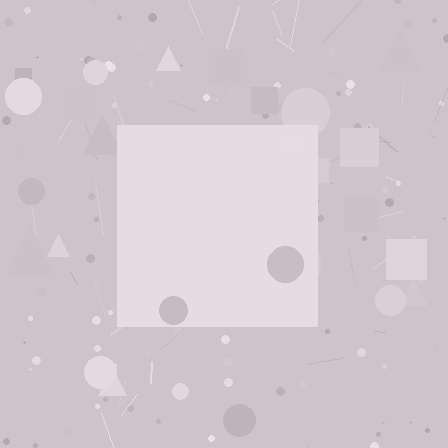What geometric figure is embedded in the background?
A square is embedded in the background.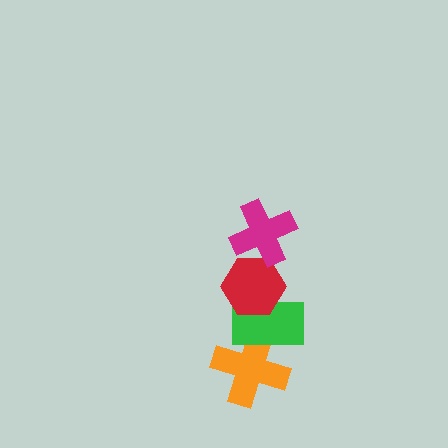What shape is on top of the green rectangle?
The red hexagon is on top of the green rectangle.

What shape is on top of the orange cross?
The green rectangle is on top of the orange cross.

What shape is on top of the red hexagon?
The magenta cross is on top of the red hexagon.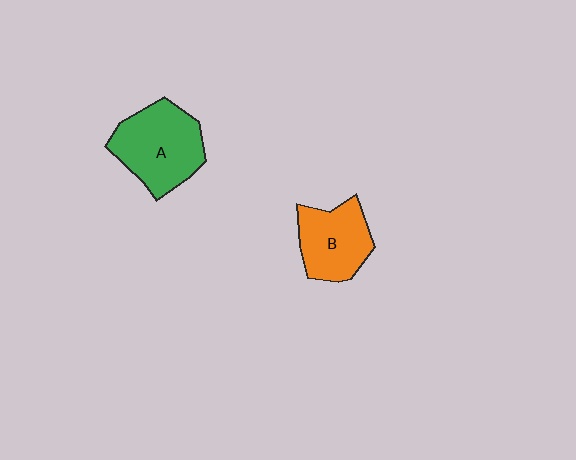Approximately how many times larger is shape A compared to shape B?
Approximately 1.3 times.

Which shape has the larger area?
Shape A (green).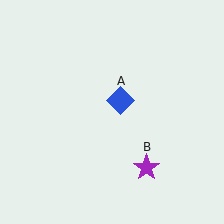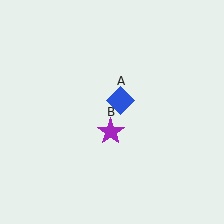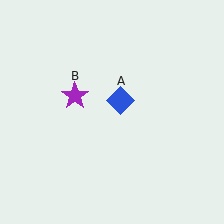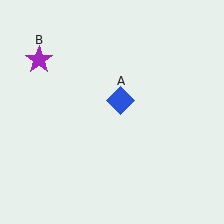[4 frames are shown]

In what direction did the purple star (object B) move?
The purple star (object B) moved up and to the left.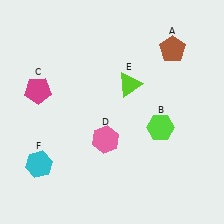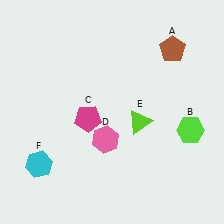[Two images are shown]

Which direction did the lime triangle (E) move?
The lime triangle (E) moved down.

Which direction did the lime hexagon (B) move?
The lime hexagon (B) moved right.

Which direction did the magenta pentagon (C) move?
The magenta pentagon (C) moved right.